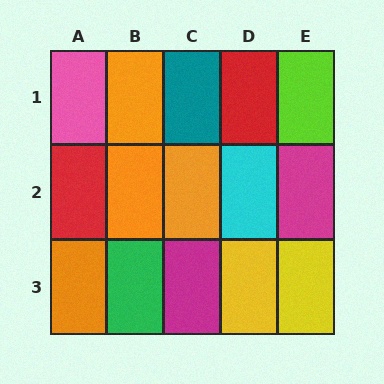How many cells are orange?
4 cells are orange.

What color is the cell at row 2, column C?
Orange.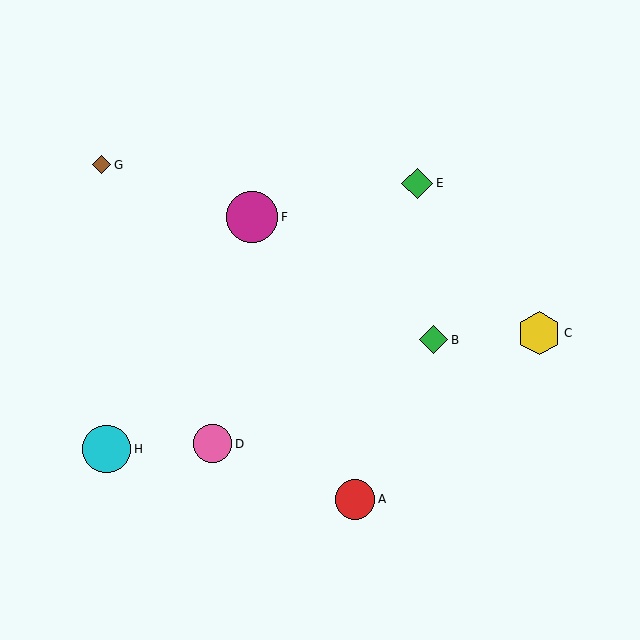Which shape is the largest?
The magenta circle (labeled F) is the largest.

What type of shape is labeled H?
Shape H is a cyan circle.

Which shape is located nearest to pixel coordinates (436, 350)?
The green diamond (labeled B) at (434, 340) is nearest to that location.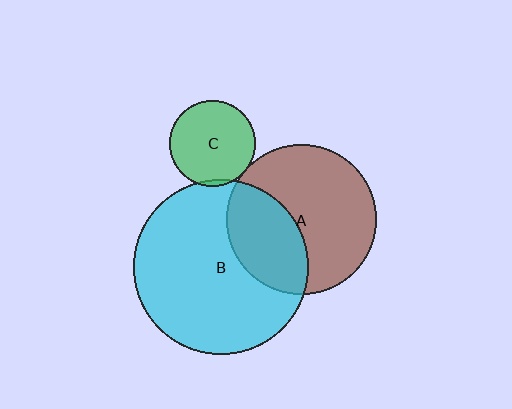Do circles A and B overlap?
Yes.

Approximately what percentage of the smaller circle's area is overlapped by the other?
Approximately 35%.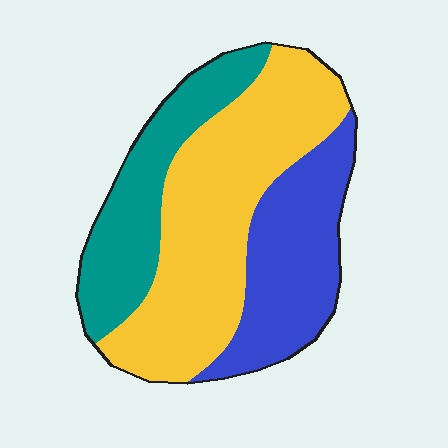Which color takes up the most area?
Yellow, at roughly 50%.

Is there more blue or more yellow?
Yellow.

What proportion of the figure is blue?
Blue takes up about one quarter (1/4) of the figure.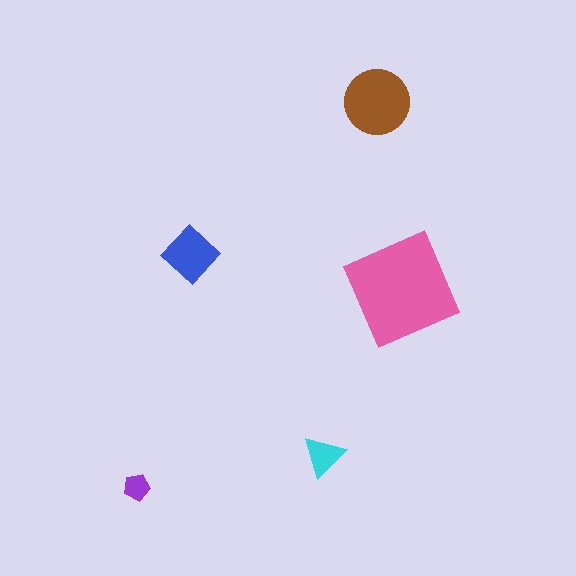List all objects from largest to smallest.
The pink diamond, the brown circle, the blue diamond, the cyan triangle, the purple pentagon.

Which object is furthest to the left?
The purple pentagon is leftmost.